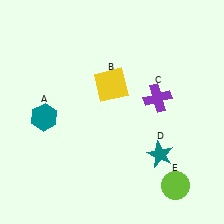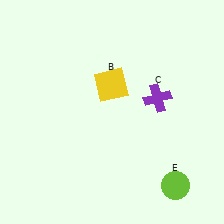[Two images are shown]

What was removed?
The teal star (D), the teal hexagon (A) were removed in Image 2.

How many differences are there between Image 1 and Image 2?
There are 2 differences between the two images.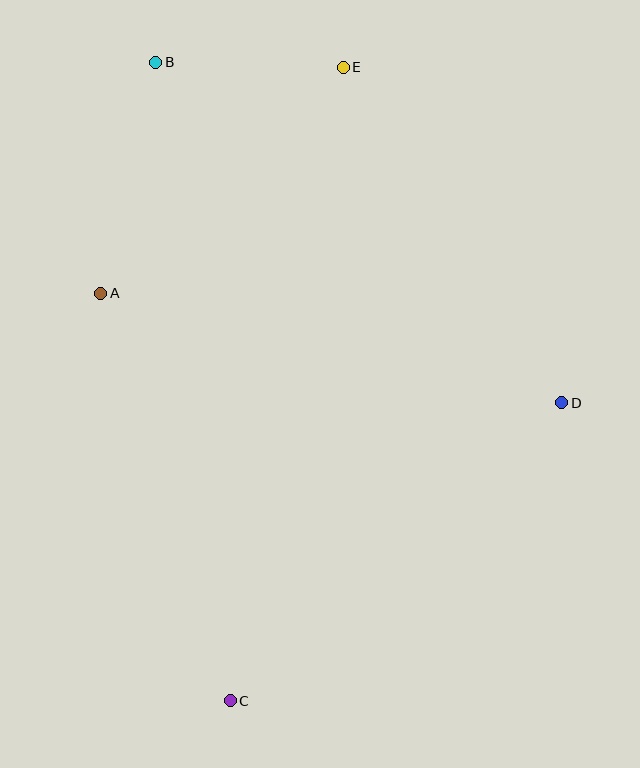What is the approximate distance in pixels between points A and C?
The distance between A and C is approximately 428 pixels.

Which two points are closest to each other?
Points B and E are closest to each other.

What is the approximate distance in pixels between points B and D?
The distance between B and D is approximately 530 pixels.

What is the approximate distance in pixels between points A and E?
The distance between A and E is approximately 331 pixels.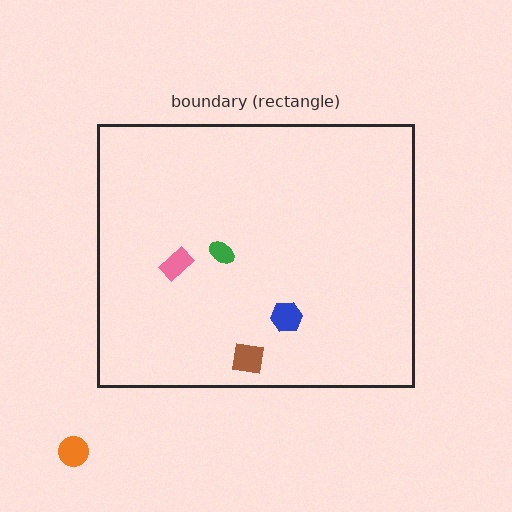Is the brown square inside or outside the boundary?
Inside.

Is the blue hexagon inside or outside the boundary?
Inside.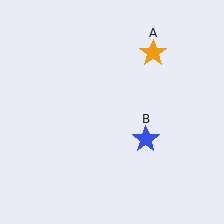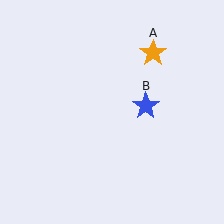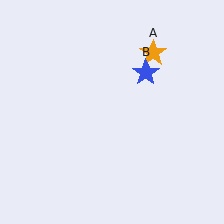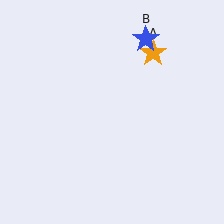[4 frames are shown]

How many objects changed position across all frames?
1 object changed position: blue star (object B).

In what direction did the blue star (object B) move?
The blue star (object B) moved up.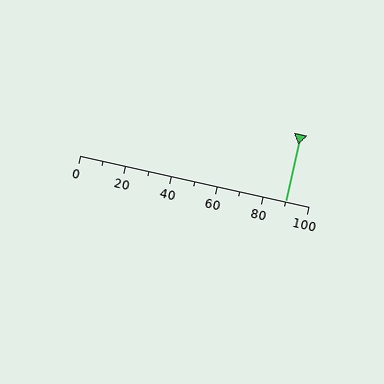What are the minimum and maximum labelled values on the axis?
The axis runs from 0 to 100.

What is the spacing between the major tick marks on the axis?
The major ticks are spaced 20 apart.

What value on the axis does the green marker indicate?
The marker indicates approximately 90.